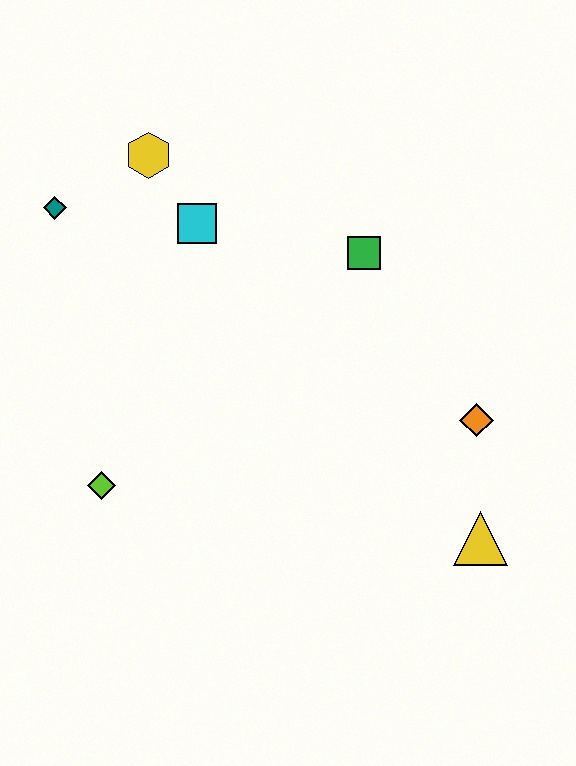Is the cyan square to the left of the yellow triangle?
Yes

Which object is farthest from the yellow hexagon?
The yellow triangle is farthest from the yellow hexagon.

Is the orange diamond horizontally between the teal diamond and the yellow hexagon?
No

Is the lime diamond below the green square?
Yes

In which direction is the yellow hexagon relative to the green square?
The yellow hexagon is to the left of the green square.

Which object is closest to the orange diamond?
The yellow triangle is closest to the orange diamond.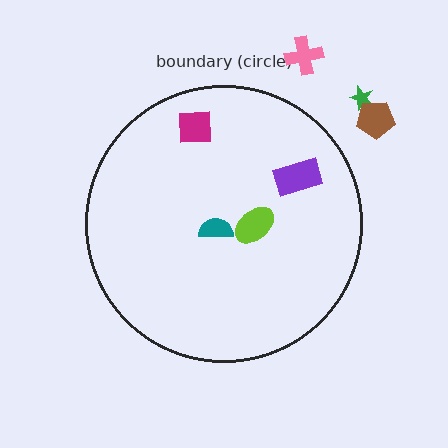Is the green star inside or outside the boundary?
Outside.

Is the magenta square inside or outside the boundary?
Inside.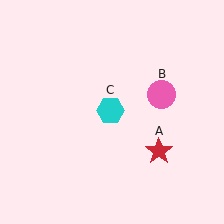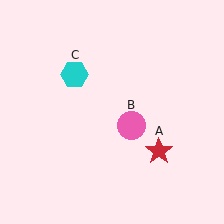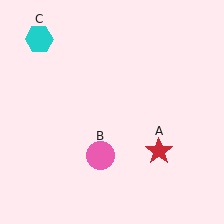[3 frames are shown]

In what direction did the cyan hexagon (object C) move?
The cyan hexagon (object C) moved up and to the left.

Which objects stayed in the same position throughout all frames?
Red star (object A) remained stationary.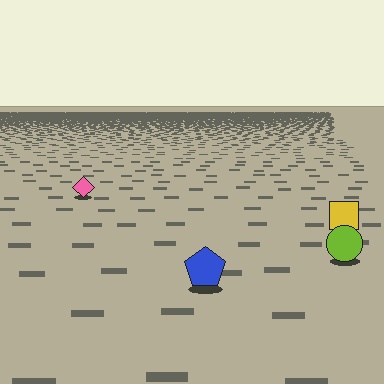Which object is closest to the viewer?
The blue pentagon is closest. The texture marks near it are larger and more spread out.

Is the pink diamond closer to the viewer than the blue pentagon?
No. The blue pentagon is closer — you can tell from the texture gradient: the ground texture is coarser near it.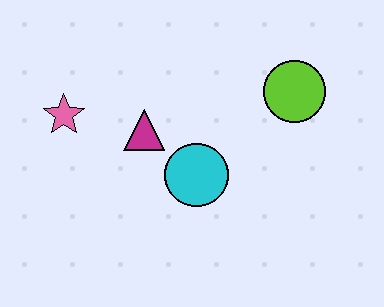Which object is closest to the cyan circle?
The magenta triangle is closest to the cyan circle.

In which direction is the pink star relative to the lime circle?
The pink star is to the left of the lime circle.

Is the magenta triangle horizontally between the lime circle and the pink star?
Yes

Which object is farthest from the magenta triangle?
The lime circle is farthest from the magenta triangle.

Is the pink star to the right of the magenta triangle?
No